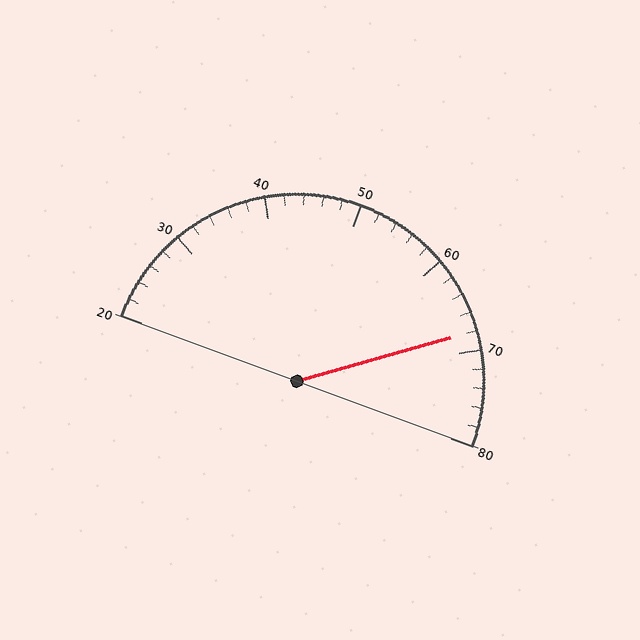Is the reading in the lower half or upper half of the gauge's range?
The reading is in the upper half of the range (20 to 80).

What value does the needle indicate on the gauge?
The needle indicates approximately 68.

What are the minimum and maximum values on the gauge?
The gauge ranges from 20 to 80.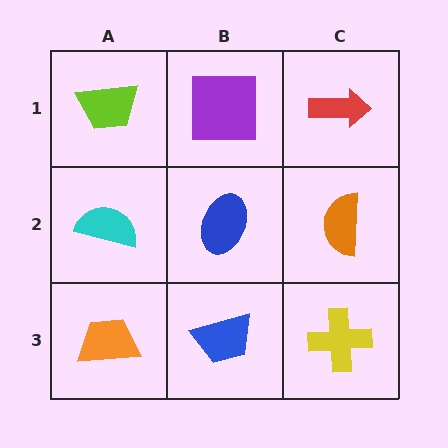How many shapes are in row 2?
3 shapes.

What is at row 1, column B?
A purple square.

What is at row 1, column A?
A lime trapezoid.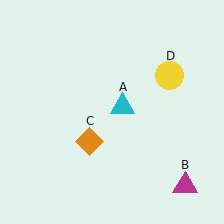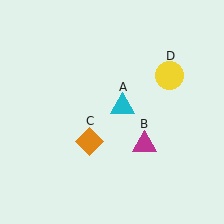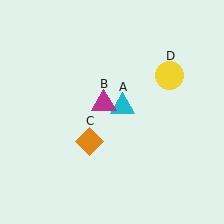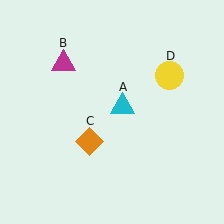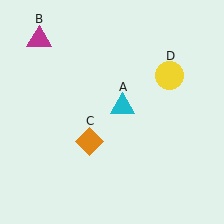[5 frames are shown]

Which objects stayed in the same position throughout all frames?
Cyan triangle (object A) and orange diamond (object C) and yellow circle (object D) remained stationary.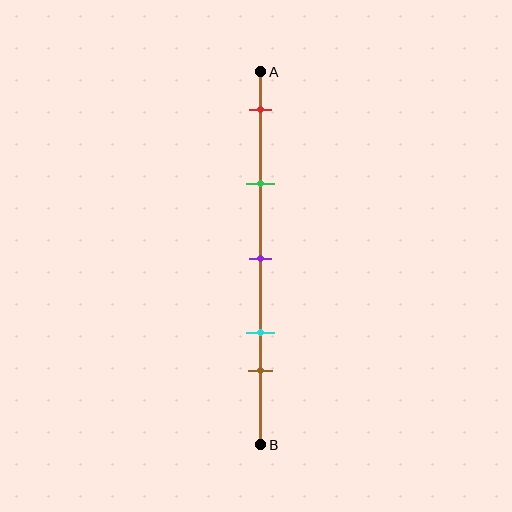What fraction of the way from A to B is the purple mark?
The purple mark is approximately 50% (0.5) of the way from A to B.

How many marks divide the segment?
There are 5 marks dividing the segment.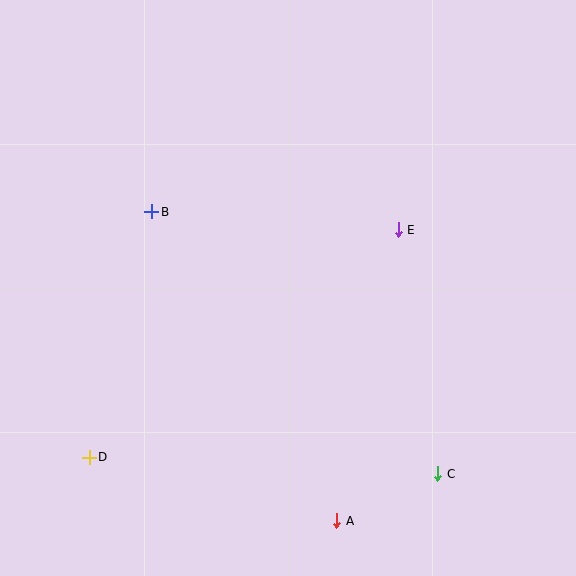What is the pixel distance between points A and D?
The distance between A and D is 255 pixels.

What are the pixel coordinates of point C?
Point C is at (438, 474).